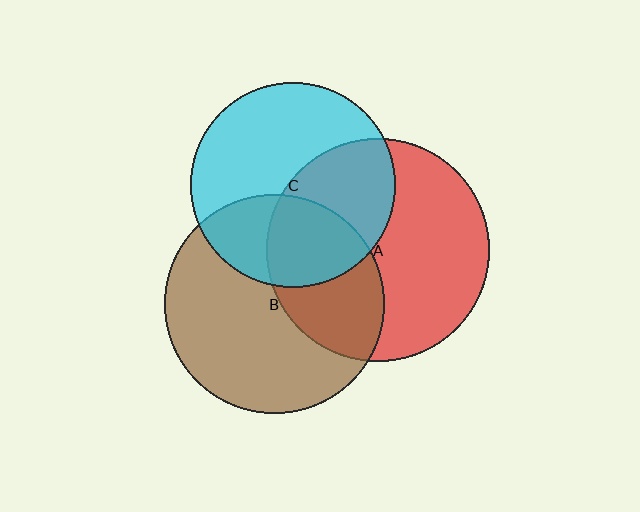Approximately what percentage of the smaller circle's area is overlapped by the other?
Approximately 35%.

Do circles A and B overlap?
Yes.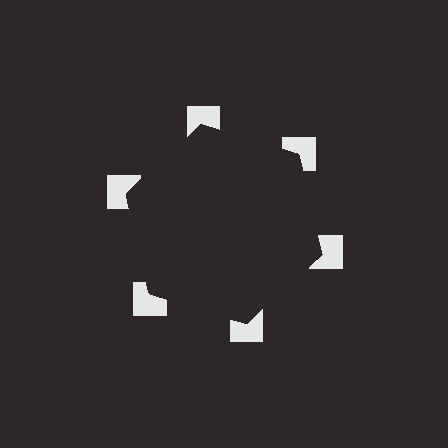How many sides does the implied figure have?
6 sides.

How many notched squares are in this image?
There are 6 — one at each vertex of the illusory hexagon.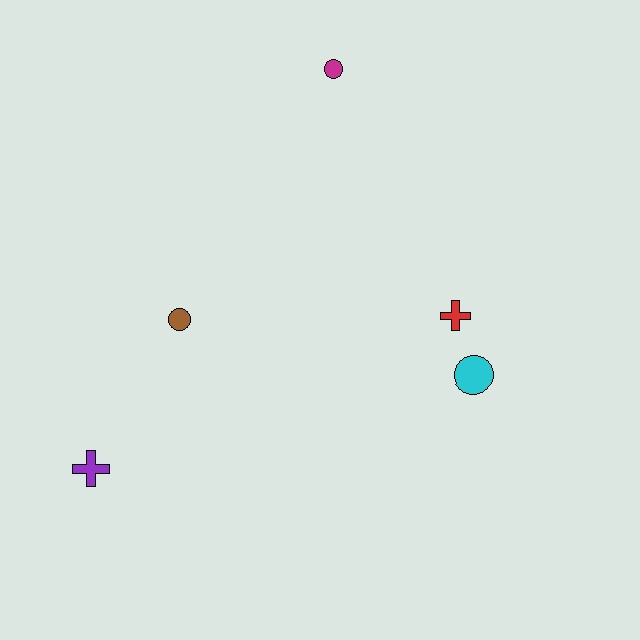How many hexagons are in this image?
There are no hexagons.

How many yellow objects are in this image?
There are no yellow objects.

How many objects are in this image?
There are 5 objects.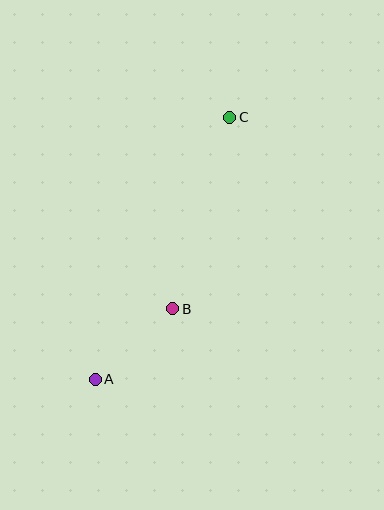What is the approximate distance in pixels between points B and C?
The distance between B and C is approximately 200 pixels.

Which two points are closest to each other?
Points A and B are closest to each other.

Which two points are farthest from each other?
Points A and C are farthest from each other.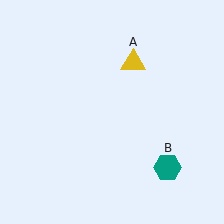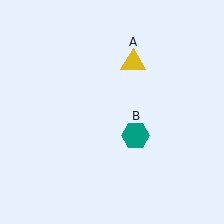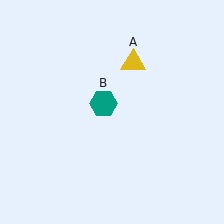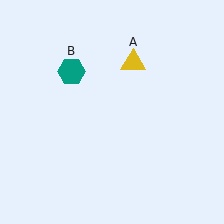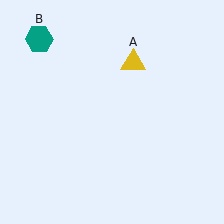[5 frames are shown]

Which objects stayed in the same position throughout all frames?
Yellow triangle (object A) remained stationary.